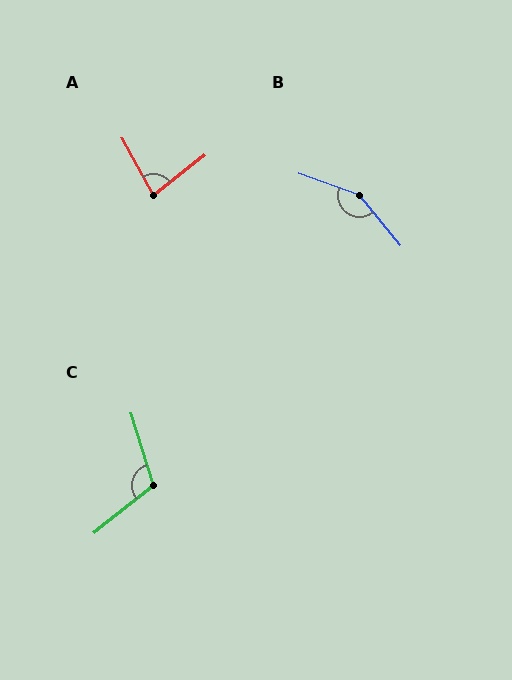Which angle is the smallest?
A, at approximately 80 degrees.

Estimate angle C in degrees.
Approximately 111 degrees.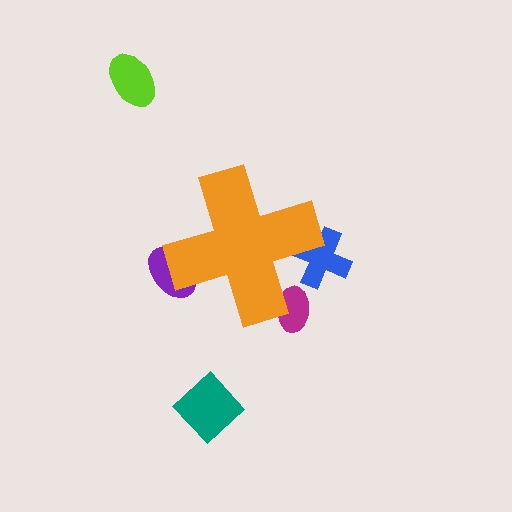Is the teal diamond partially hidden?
No, the teal diamond is fully visible.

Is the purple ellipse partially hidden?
Yes, the purple ellipse is partially hidden behind the orange cross.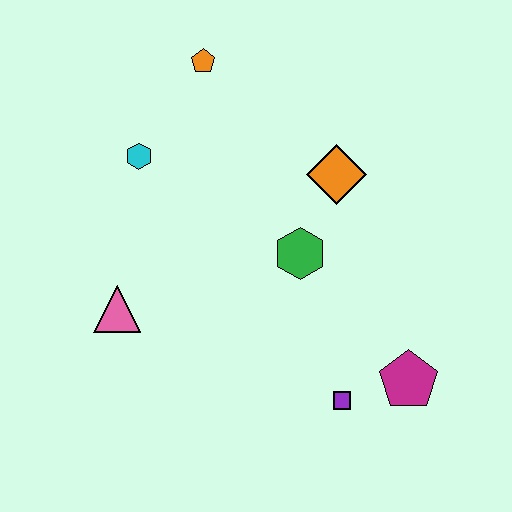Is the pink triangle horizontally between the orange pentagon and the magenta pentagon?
No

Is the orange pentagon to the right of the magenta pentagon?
No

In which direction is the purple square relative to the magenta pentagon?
The purple square is to the left of the magenta pentagon.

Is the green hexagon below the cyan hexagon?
Yes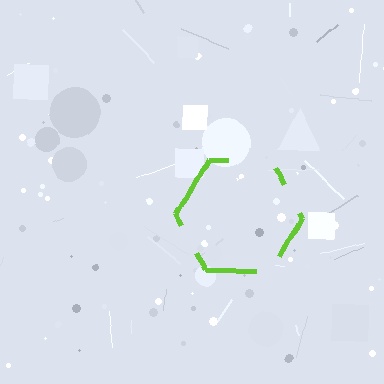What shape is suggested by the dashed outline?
The dashed outline suggests a hexagon.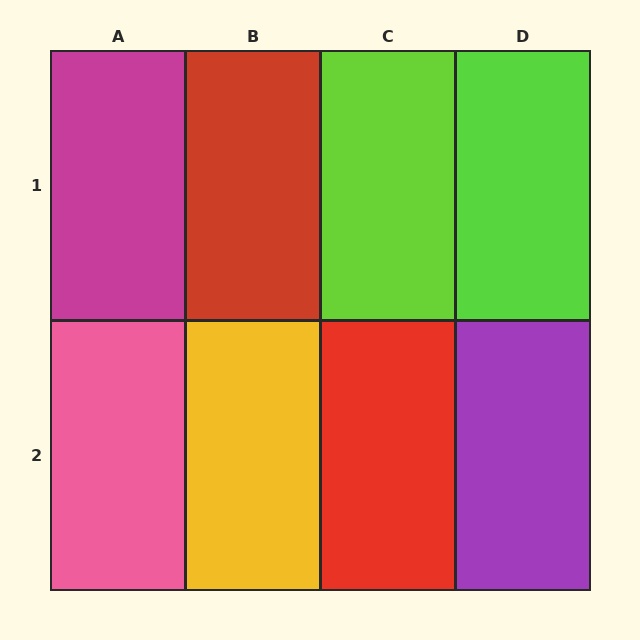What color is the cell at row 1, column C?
Lime.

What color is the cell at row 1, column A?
Magenta.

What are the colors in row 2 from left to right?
Pink, yellow, red, purple.